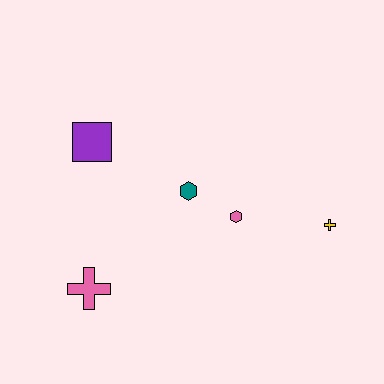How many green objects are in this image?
There are no green objects.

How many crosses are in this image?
There are 2 crosses.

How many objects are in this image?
There are 5 objects.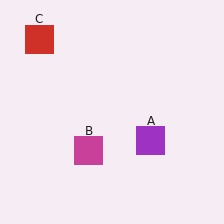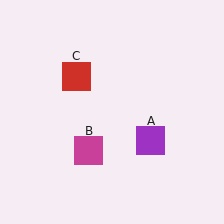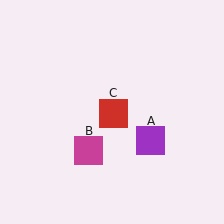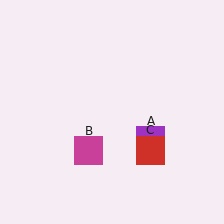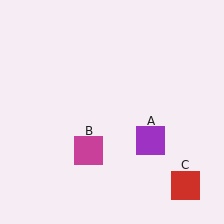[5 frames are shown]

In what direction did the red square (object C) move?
The red square (object C) moved down and to the right.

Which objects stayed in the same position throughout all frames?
Purple square (object A) and magenta square (object B) remained stationary.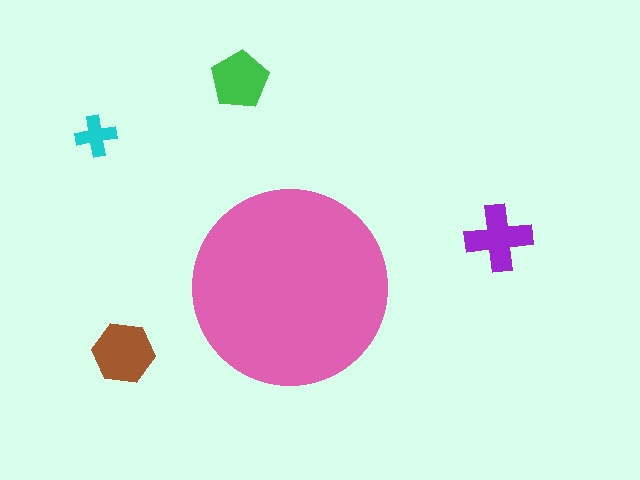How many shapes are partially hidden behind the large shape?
0 shapes are partially hidden.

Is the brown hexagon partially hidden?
No, the brown hexagon is fully visible.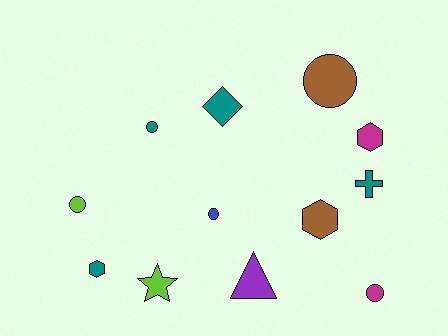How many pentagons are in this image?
There are no pentagons.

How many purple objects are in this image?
There is 1 purple object.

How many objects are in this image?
There are 12 objects.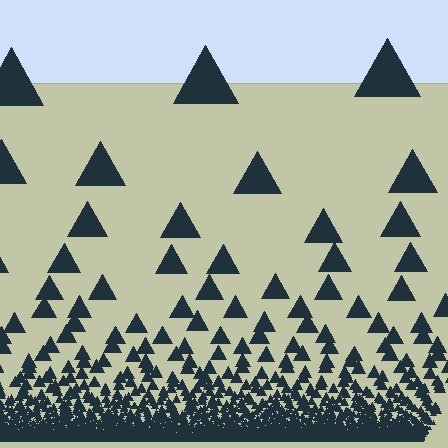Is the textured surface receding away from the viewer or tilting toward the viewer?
The surface appears to tilt toward the viewer. Texture elements get larger and sparser toward the top.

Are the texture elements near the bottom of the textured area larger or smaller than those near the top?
Smaller. The gradient is inverted — elements near the bottom are smaller and denser.